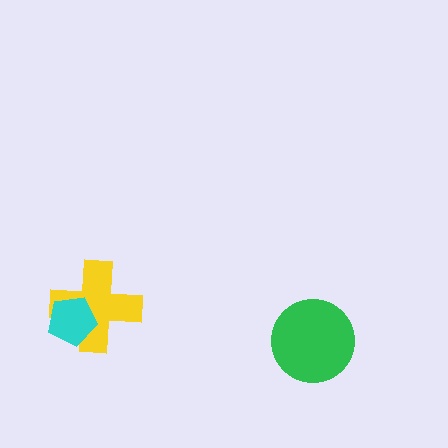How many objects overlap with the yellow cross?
1 object overlaps with the yellow cross.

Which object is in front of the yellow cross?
The cyan pentagon is in front of the yellow cross.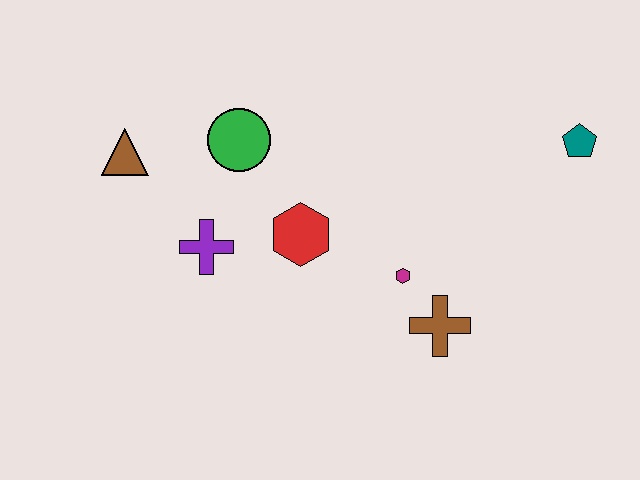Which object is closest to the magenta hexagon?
The brown cross is closest to the magenta hexagon.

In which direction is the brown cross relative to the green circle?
The brown cross is to the right of the green circle.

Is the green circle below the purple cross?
No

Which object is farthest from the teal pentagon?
The brown triangle is farthest from the teal pentagon.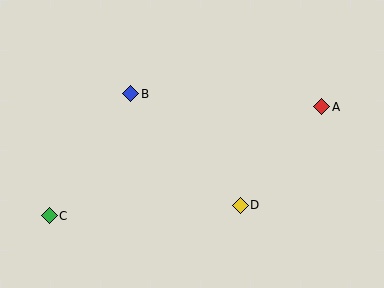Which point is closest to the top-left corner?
Point B is closest to the top-left corner.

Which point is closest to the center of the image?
Point D at (240, 205) is closest to the center.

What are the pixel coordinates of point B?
Point B is at (131, 94).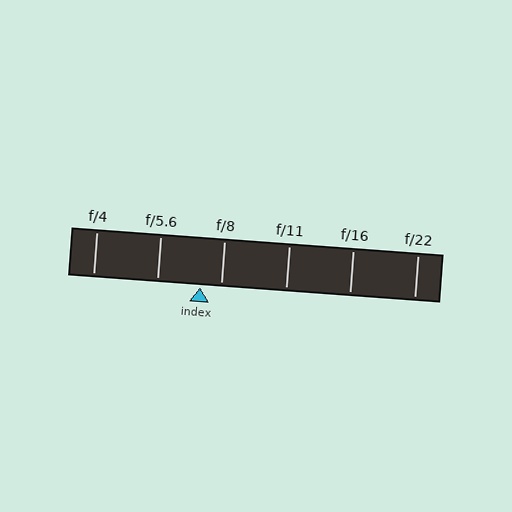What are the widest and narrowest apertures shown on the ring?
The widest aperture shown is f/4 and the narrowest is f/22.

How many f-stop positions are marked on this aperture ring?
There are 6 f-stop positions marked.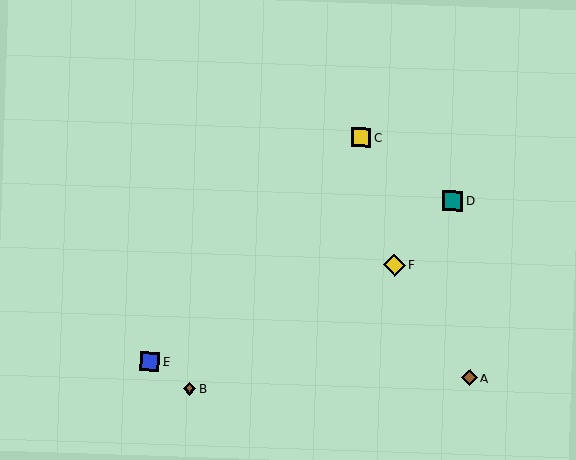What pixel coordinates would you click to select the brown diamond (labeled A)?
Click at (470, 378) to select the brown diamond A.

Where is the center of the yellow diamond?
The center of the yellow diamond is at (394, 265).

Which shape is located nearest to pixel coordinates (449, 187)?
The teal square (labeled D) at (453, 201) is nearest to that location.